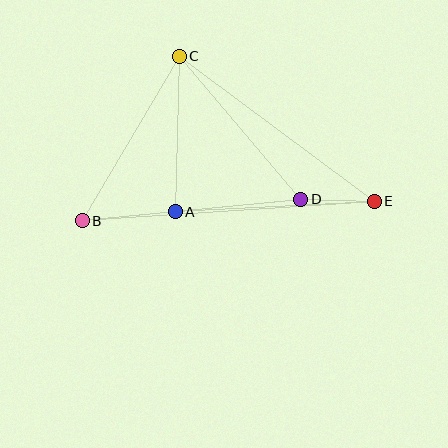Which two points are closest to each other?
Points D and E are closest to each other.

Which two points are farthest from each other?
Points B and E are farthest from each other.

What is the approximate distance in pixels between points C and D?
The distance between C and D is approximately 188 pixels.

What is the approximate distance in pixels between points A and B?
The distance between A and B is approximately 94 pixels.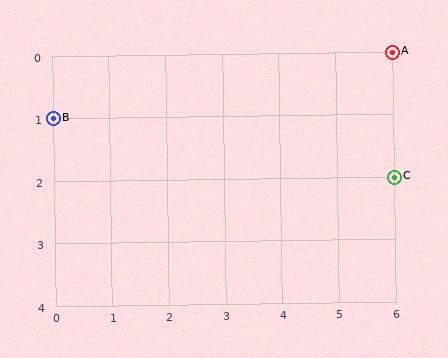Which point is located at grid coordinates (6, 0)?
Point A is at (6, 0).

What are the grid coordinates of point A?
Point A is at grid coordinates (6, 0).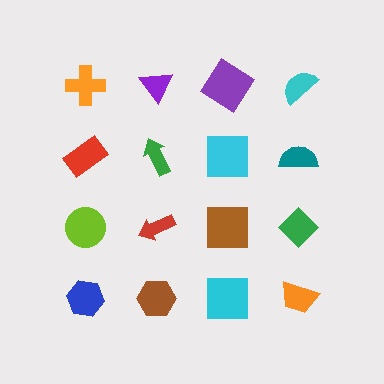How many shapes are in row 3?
4 shapes.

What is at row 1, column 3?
A purple diamond.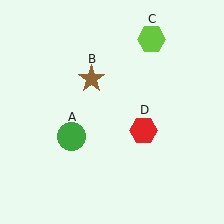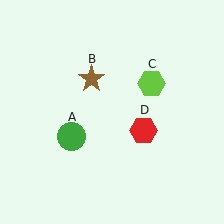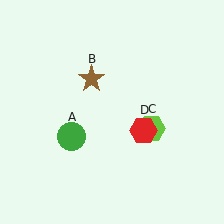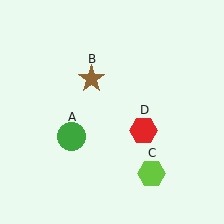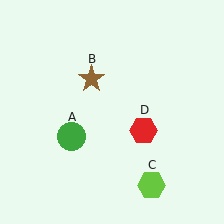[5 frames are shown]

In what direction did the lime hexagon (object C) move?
The lime hexagon (object C) moved down.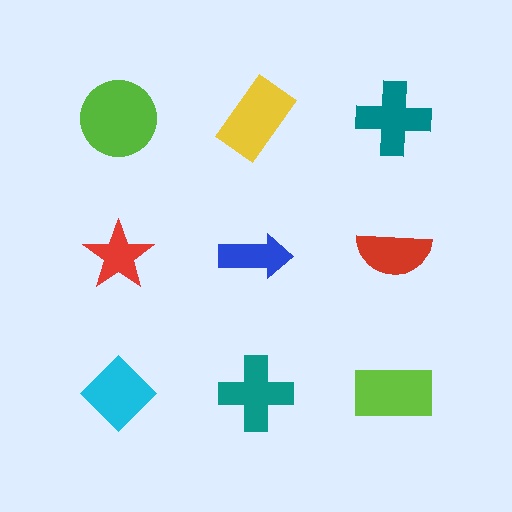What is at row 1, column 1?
A lime circle.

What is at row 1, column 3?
A teal cross.